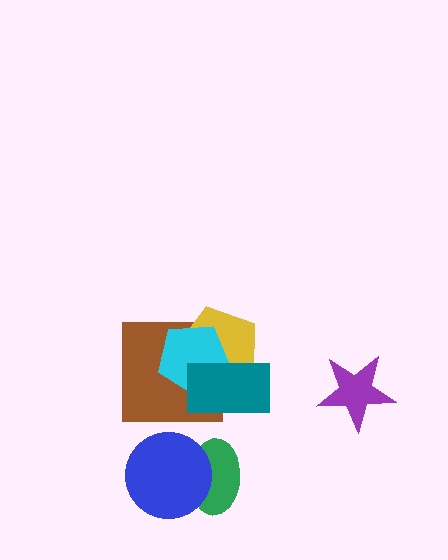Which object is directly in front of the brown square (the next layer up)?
The yellow pentagon is directly in front of the brown square.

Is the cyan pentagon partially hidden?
Yes, it is partially covered by another shape.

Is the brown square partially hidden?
Yes, it is partially covered by another shape.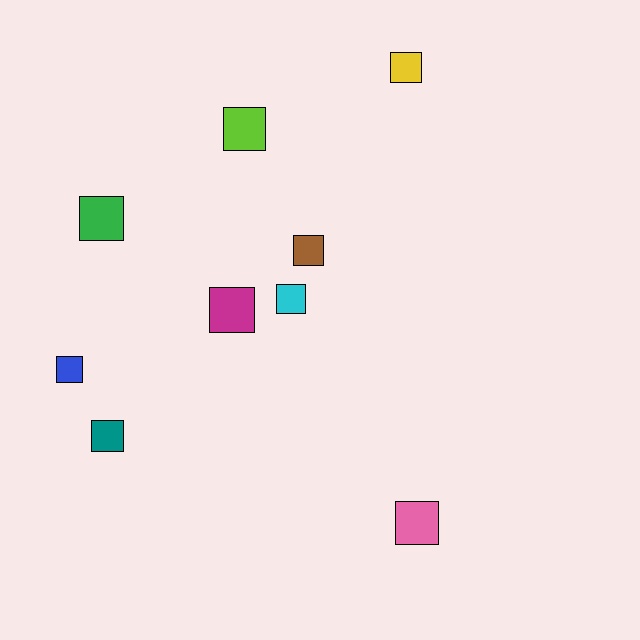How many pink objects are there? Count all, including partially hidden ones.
There is 1 pink object.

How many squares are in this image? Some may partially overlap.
There are 9 squares.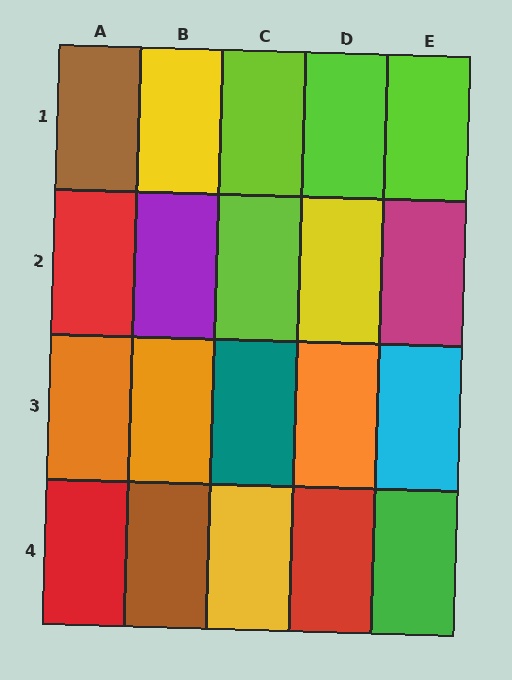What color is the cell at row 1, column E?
Lime.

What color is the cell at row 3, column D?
Orange.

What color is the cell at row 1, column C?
Lime.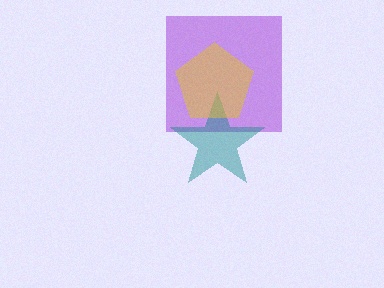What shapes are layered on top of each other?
The layered shapes are: a purple square, a teal star, a yellow pentagon.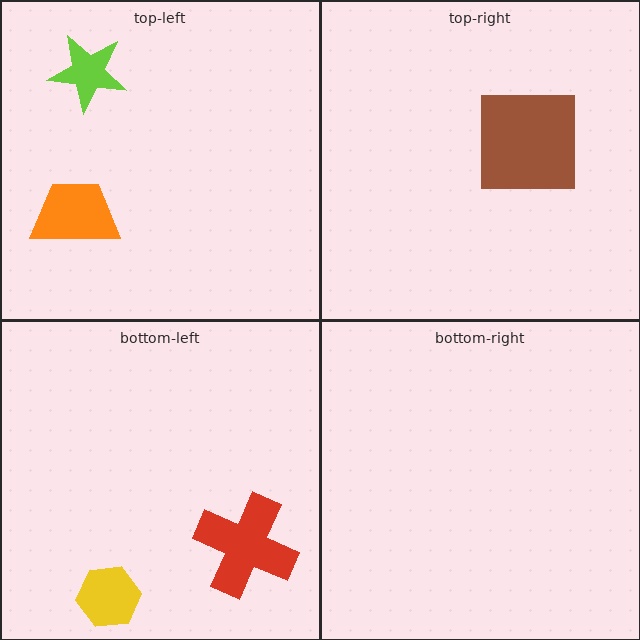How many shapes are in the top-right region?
1.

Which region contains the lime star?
The top-left region.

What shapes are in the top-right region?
The brown square.